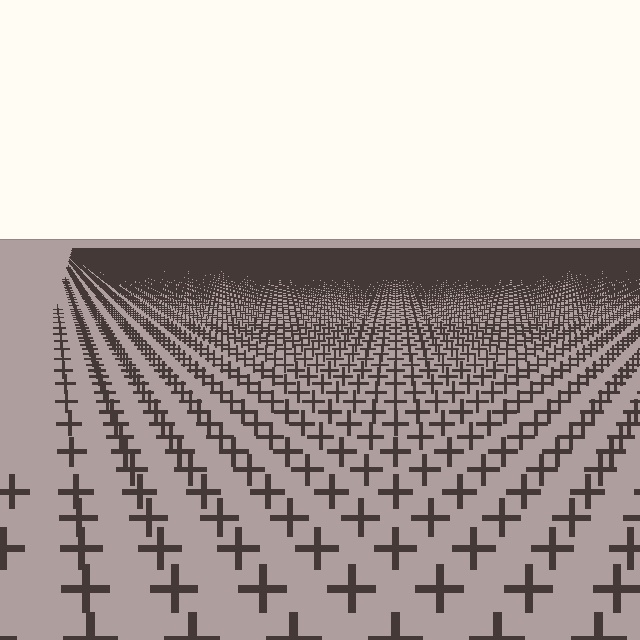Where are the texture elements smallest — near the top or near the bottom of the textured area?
Near the top.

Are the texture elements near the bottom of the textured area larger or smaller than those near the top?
Larger. Near the bottom, elements are closer to the viewer and appear at a bigger on-screen size.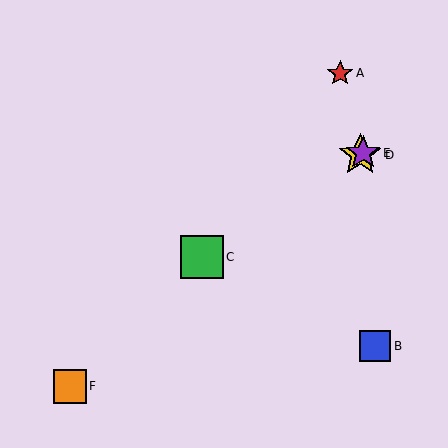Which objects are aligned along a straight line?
Objects C, D, E are aligned along a straight line.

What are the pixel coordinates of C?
Object C is at (202, 257).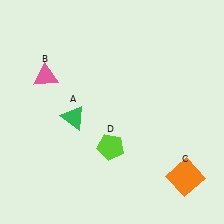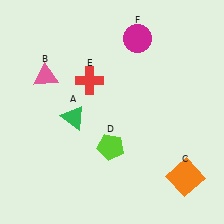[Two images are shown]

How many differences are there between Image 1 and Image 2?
There are 2 differences between the two images.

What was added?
A red cross (E), a magenta circle (F) were added in Image 2.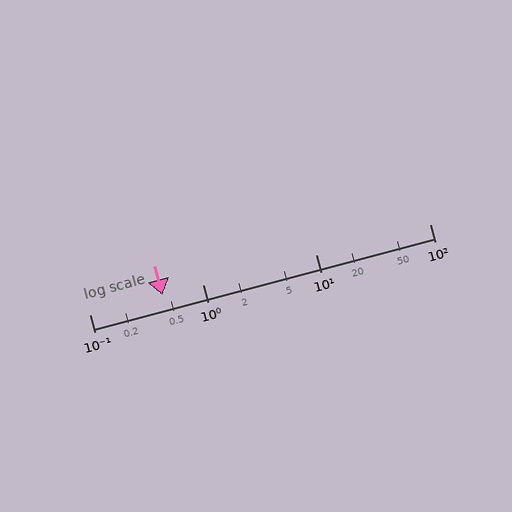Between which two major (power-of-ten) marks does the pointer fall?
The pointer is between 0.1 and 1.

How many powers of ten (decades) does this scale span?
The scale spans 3 decades, from 0.1 to 100.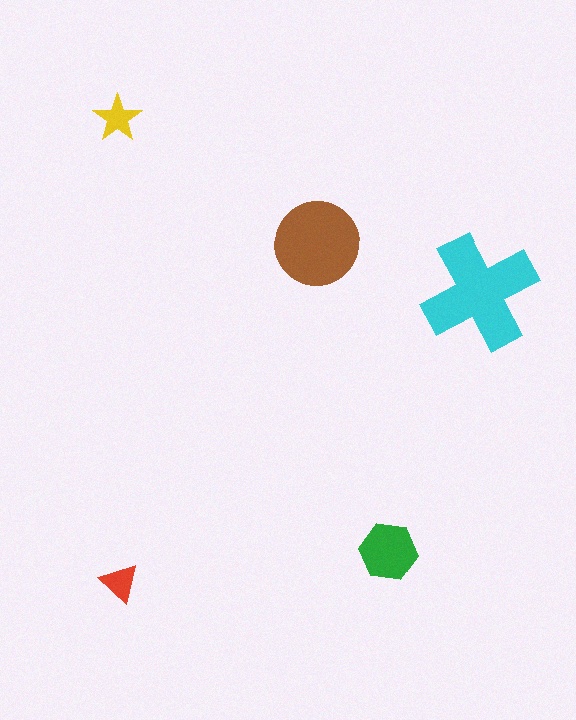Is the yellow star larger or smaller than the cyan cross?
Smaller.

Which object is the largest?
The cyan cross.